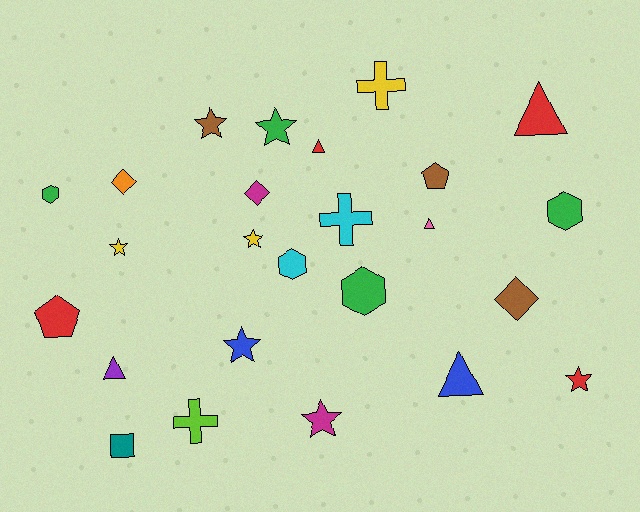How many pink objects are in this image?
There is 1 pink object.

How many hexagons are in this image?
There are 4 hexagons.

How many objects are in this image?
There are 25 objects.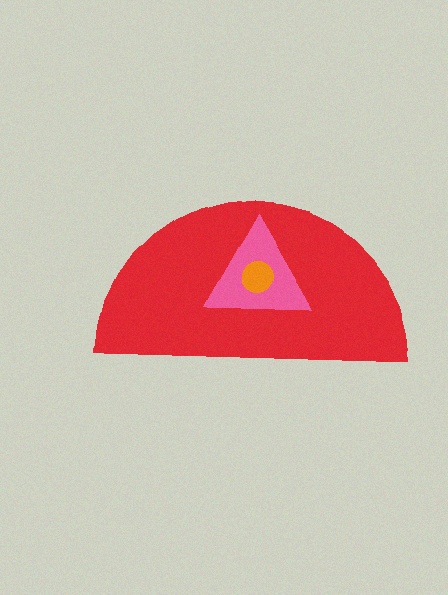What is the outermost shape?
The red semicircle.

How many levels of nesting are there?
3.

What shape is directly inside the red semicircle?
The pink triangle.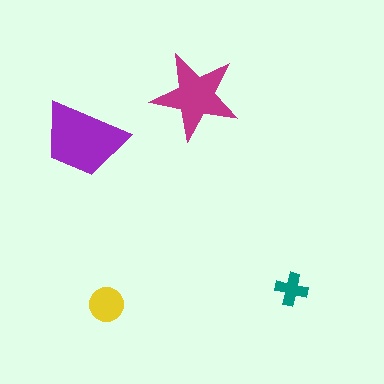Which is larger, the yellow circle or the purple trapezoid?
The purple trapezoid.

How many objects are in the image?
There are 4 objects in the image.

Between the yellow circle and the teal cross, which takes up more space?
The yellow circle.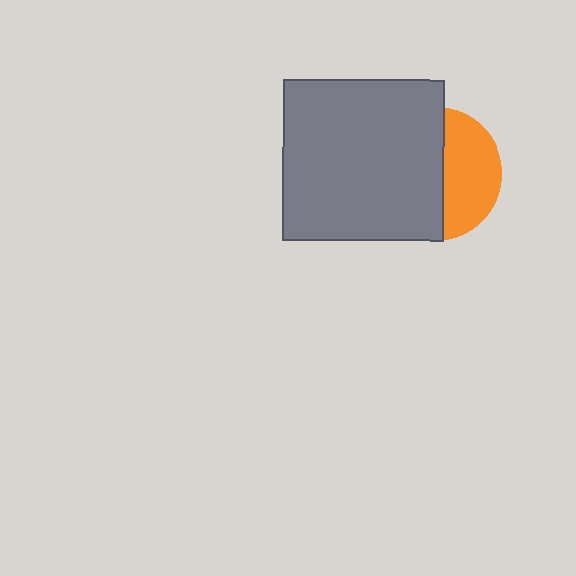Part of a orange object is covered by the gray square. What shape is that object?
It is a circle.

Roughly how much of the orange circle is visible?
A small part of it is visible (roughly 42%).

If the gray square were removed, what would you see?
You would see the complete orange circle.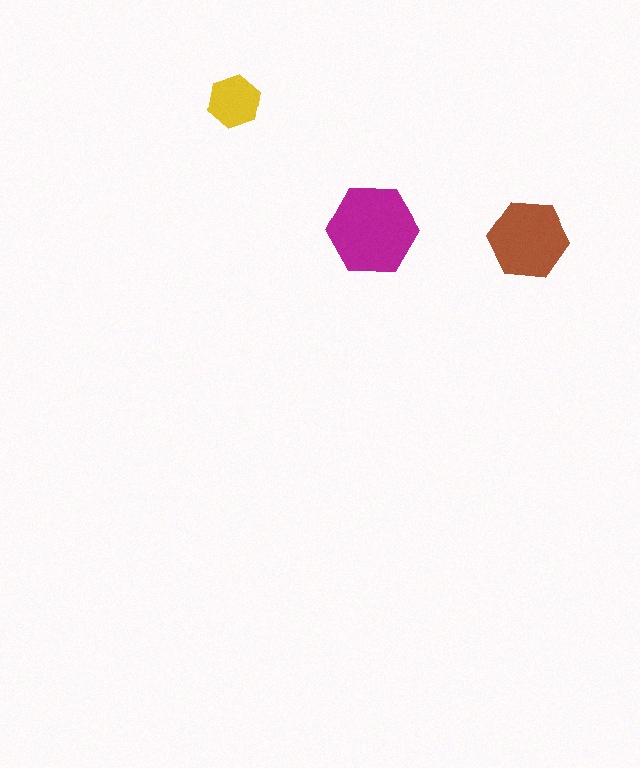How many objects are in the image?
There are 3 objects in the image.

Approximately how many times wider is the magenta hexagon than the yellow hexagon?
About 1.5 times wider.